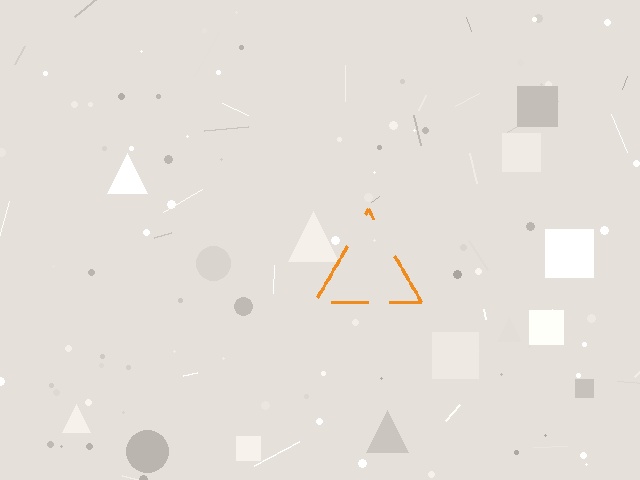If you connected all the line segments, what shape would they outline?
They would outline a triangle.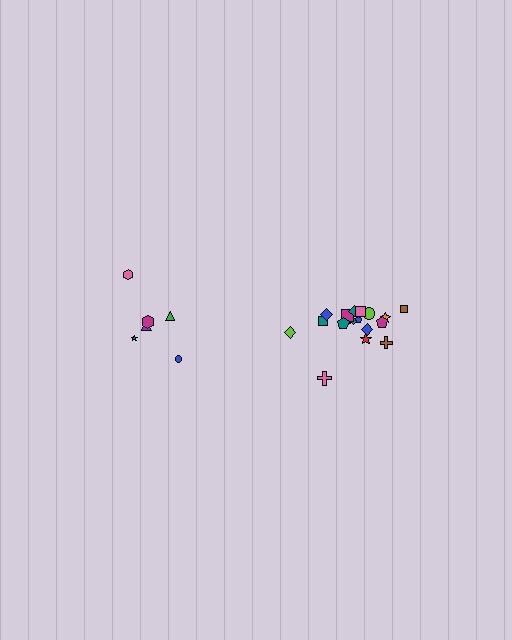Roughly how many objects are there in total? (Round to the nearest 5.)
Roughly 25 objects in total.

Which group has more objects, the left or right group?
The right group.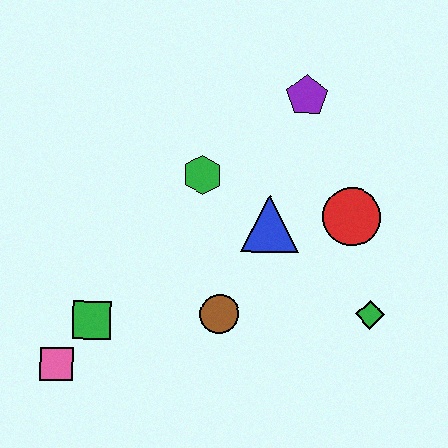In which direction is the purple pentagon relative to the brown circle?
The purple pentagon is above the brown circle.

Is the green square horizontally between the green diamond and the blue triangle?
No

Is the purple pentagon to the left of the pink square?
No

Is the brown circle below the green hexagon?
Yes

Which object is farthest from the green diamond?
The pink square is farthest from the green diamond.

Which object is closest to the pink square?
The green square is closest to the pink square.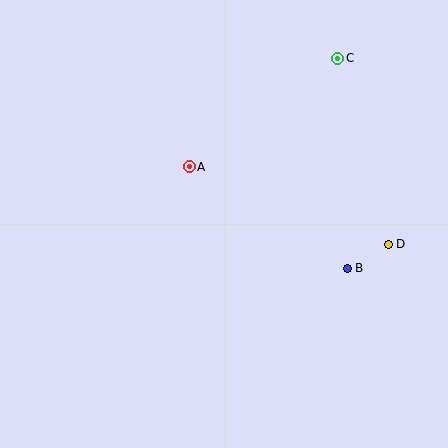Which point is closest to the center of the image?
Point A at (189, 167) is closest to the center.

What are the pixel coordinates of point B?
Point B is at (347, 268).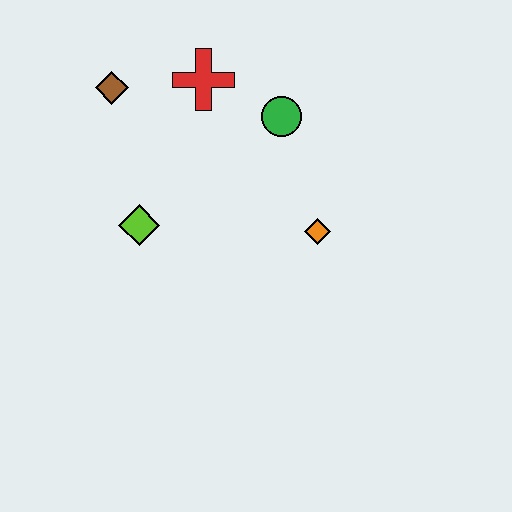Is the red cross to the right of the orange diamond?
No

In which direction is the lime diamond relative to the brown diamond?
The lime diamond is below the brown diamond.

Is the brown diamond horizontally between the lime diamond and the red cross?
No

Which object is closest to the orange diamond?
The green circle is closest to the orange diamond.